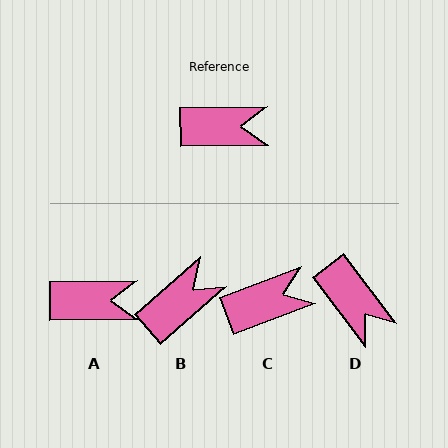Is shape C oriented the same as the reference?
No, it is off by about 20 degrees.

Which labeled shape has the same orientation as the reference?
A.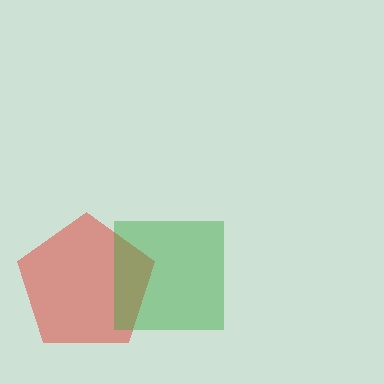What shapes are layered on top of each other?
The layered shapes are: a red pentagon, a green square.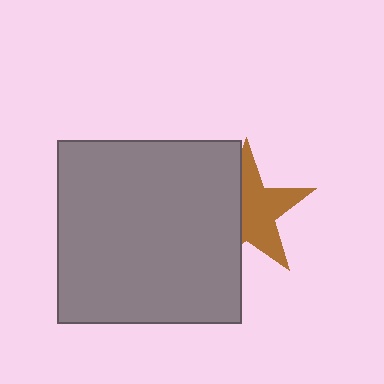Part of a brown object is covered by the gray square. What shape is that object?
It is a star.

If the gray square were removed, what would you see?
You would see the complete brown star.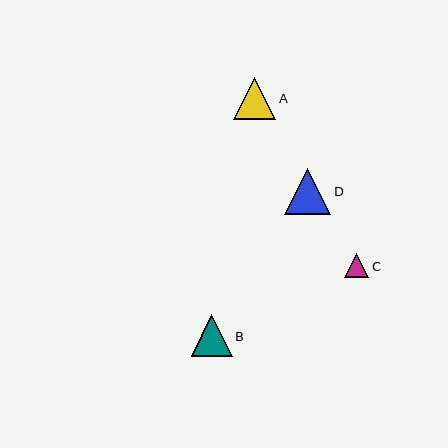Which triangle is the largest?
Triangle D is the largest with a size of approximately 47 pixels.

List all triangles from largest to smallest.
From largest to smallest: D, A, B, C.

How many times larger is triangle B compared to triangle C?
Triangle B is approximately 1.7 times the size of triangle C.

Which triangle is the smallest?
Triangle C is the smallest with a size of approximately 24 pixels.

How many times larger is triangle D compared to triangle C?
Triangle D is approximately 1.9 times the size of triangle C.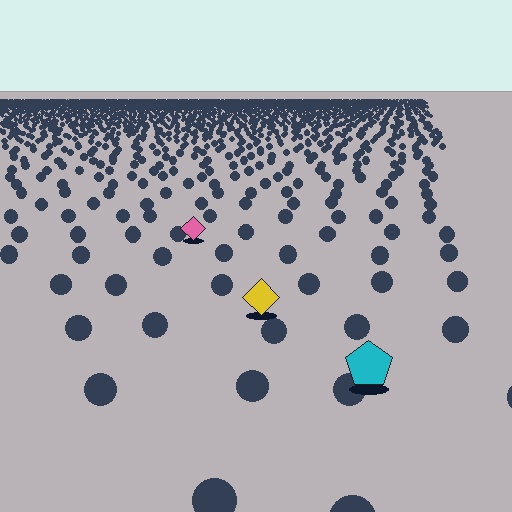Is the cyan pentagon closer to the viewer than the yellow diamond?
Yes. The cyan pentagon is closer — you can tell from the texture gradient: the ground texture is coarser near it.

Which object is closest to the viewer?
The cyan pentagon is closest. The texture marks near it are larger and more spread out.